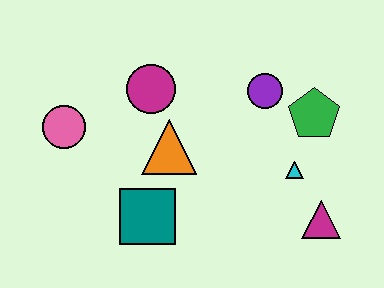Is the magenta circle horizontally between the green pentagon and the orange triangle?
No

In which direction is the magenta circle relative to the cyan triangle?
The magenta circle is to the left of the cyan triangle.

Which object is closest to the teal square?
The orange triangle is closest to the teal square.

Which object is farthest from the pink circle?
The magenta triangle is farthest from the pink circle.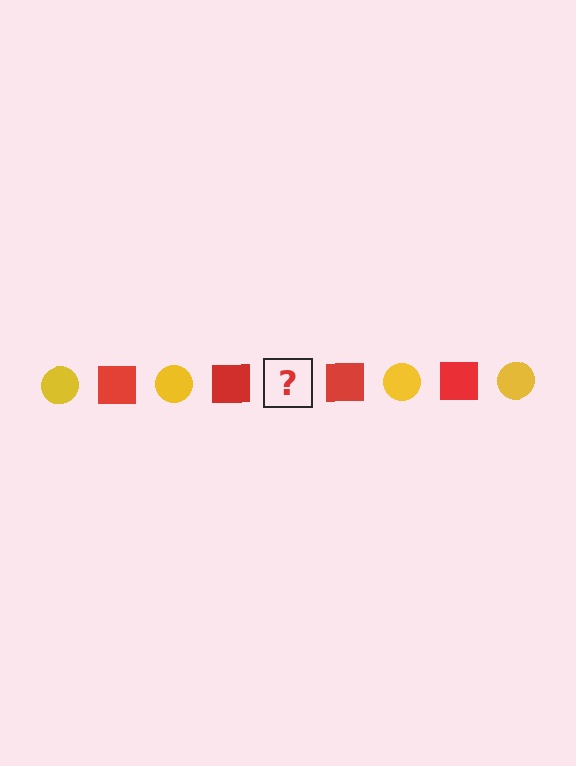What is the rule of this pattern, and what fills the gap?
The rule is that the pattern alternates between yellow circle and red square. The gap should be filled with a yellow circle.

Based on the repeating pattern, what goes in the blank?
The blank should be a yellow circle.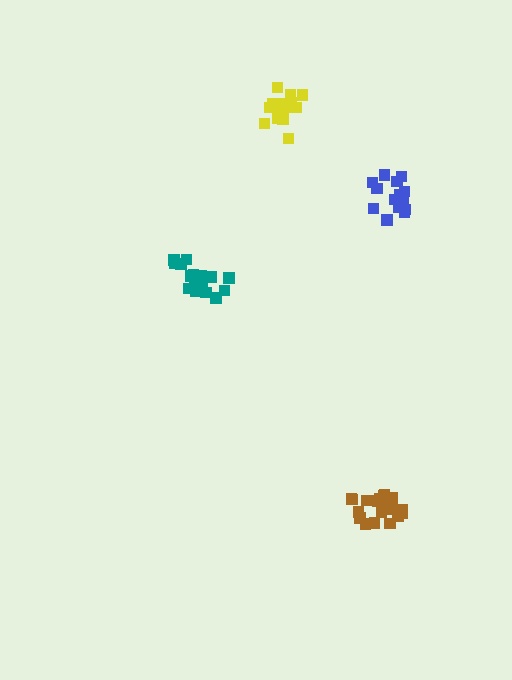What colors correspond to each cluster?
The clusters are colored: teal, blue, yellow, brown.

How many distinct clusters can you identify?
There are 4 distinct clusters.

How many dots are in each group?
Group 1: 16 dots, Group 2: 15 dots, Group 3: 18 dots, Group 4: 21 dots (70 total).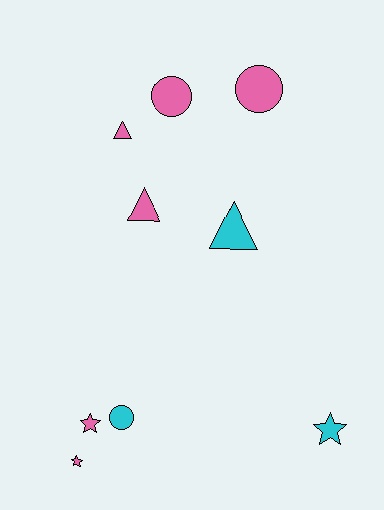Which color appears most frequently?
Pink, with 6 objects.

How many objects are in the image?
There are 9 objects.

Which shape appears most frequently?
Star, with 3 objects.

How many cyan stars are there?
There is 1 cyan star.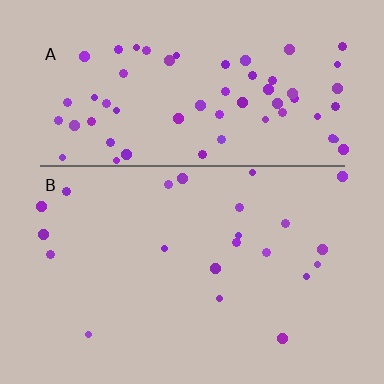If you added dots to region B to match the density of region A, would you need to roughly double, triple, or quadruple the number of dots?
Approximately triple.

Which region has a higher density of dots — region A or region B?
A (the top).